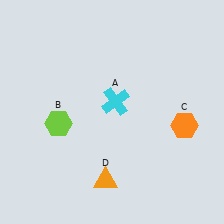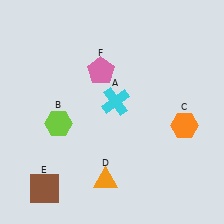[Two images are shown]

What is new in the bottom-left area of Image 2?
A brown square (E) was added in the bottom-left area of Image 2.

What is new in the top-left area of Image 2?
A pink pentagon (F) was added in the top-left area of Image 2.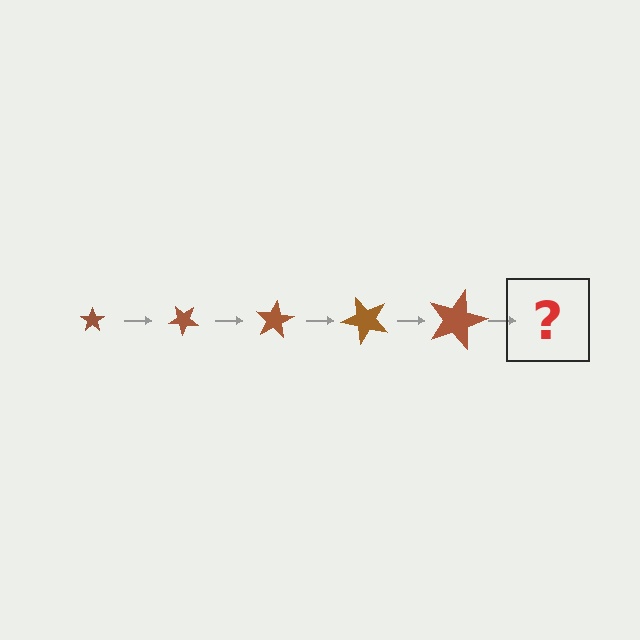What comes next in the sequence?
The next element should be a star, larger than the previous one and rotated 200 degrees from the start.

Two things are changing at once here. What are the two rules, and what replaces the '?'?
The two rules are that the star grows larger each step and it rotates 40 degrees each step. The '?' should be a star, larger than the previous one and rotated 200 degrees from the start.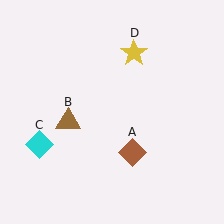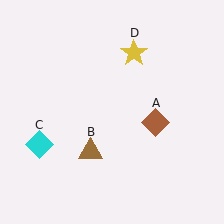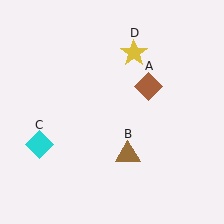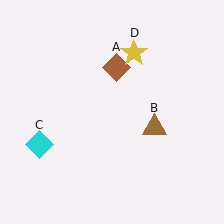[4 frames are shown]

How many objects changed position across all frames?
2 objects changed position: brown diamond (object A), brown triangle (object B).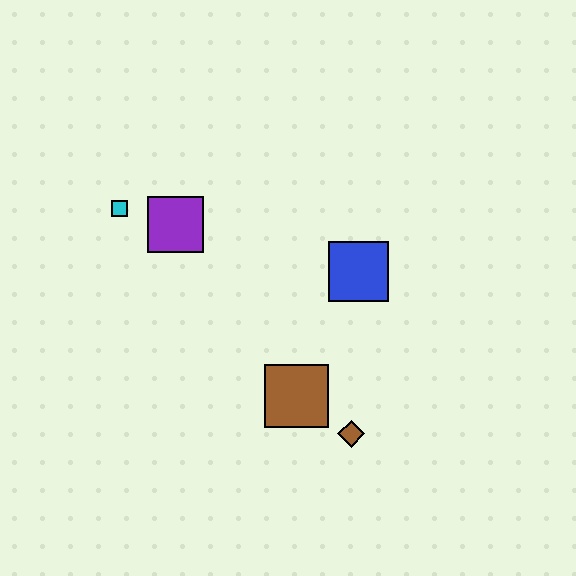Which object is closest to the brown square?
The brown diamond is closest to the brown square.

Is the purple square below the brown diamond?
No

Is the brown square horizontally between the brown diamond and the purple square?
Yes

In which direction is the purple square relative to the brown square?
The purple square is above the brown square.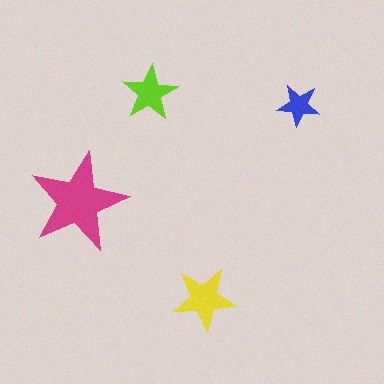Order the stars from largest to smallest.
the magenta one, the yellow one, the lime one, the blue one.